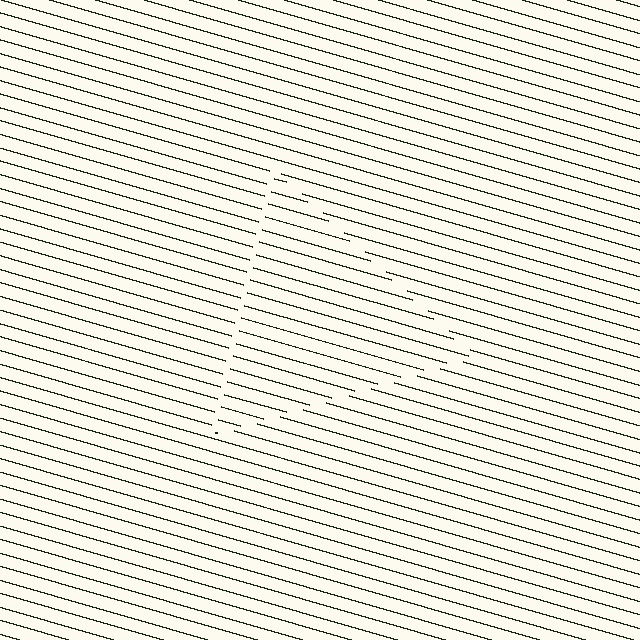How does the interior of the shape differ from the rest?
The interior of the shape contains the same grating, shifted by half a period — the contour is defined by the phase discontinuity where line-ends from the inner and outer gratings abut.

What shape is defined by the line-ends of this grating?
An illusory triangle. The interior of the shape contains the same grating, shifted by half a period — the contour is defined by the phase discontinuity where line-ends from the inner and outer gratings abut.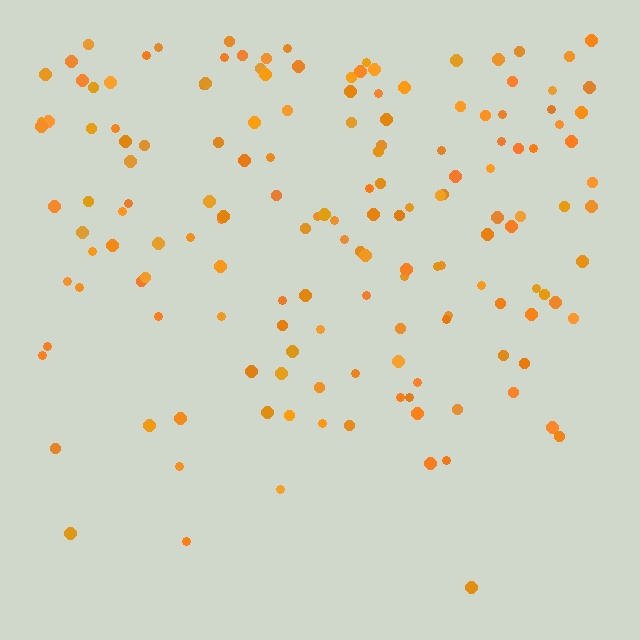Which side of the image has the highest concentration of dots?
The top.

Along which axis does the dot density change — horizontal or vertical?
Vertical.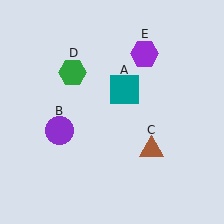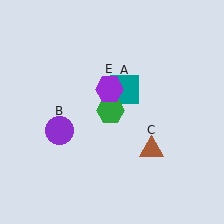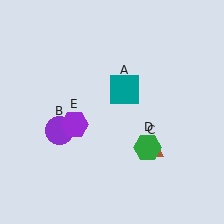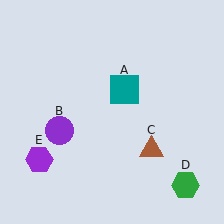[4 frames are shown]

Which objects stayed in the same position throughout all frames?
Teal square (object A) and purple circle (object B) and brown triangle (object C) remained stationary.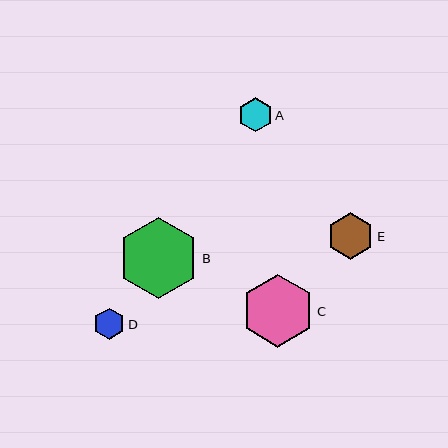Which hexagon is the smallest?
Hexagon D is the smallest with a size of approximately 31 pixels.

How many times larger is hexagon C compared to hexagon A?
Hexagon C is approximately 2.2 times the size of hexagon A.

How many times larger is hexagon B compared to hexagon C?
Hexagon B is approximately 1.1 times the size of hexagon C.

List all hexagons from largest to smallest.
From largest to smallest: B, C, E, A, D.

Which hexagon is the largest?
Hexagon B is the largest with a size of approximately 81 pixels.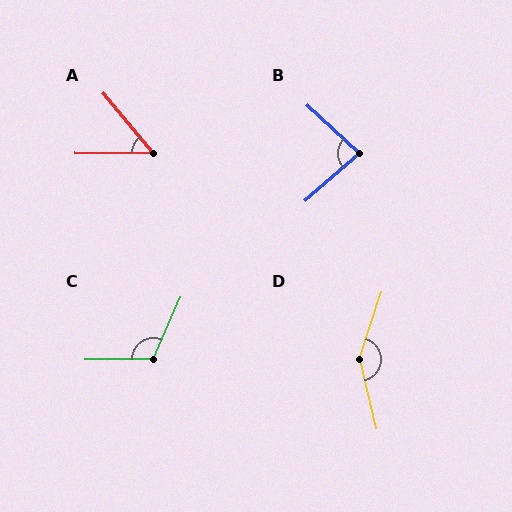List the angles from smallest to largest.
A (50°), B (84°), C (114°), D (148°).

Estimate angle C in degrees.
Approximately 114 degrees.